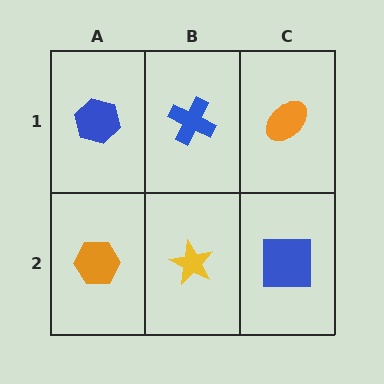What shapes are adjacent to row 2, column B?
A blue cross (row 1, column B), an orange hexagon (row 2, column A), a blue square (row 2, column C).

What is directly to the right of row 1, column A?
A blue cross.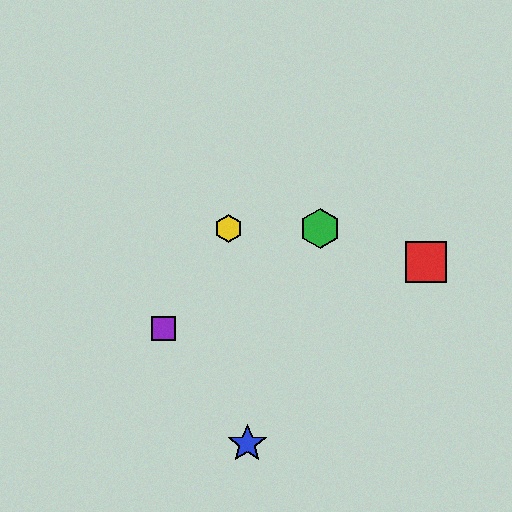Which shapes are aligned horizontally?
The green hexagon, the yellow hexagon are aligned horizontally.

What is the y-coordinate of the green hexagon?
The green hexagon is at y≈229.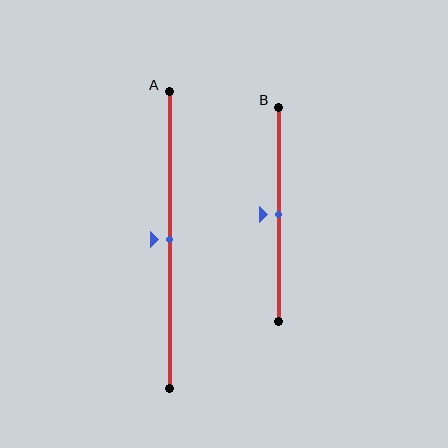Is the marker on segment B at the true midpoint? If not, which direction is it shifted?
Yes, the marker on segment B is at the true midpoint.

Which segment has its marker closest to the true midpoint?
Segment A has its marker closest to the true midpoint.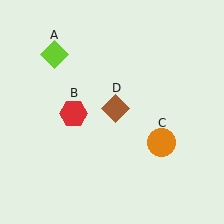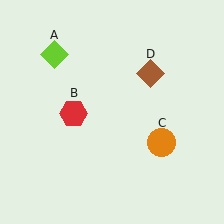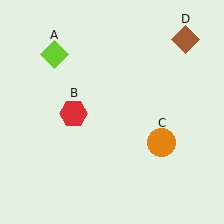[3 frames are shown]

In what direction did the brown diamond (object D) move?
The brown diamond (object D) moved up and to the right.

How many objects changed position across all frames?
1 object changed position: brown diamond (object D).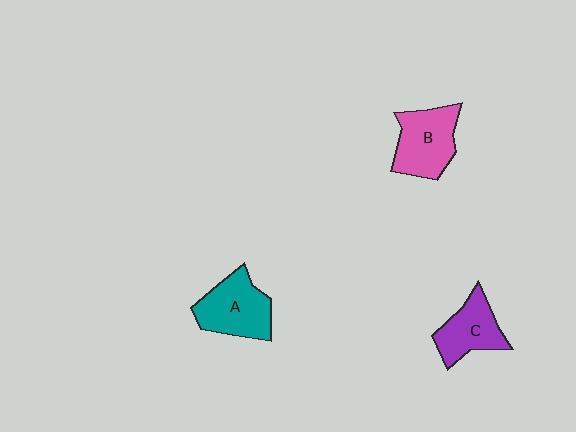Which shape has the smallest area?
Shape C (purple).